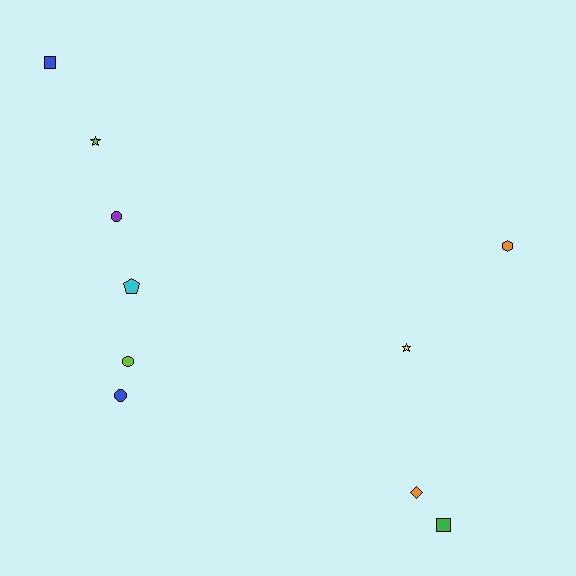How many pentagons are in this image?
There is 1 pentagon.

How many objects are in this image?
There are 10 objects.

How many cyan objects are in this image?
There is 1 cyan object.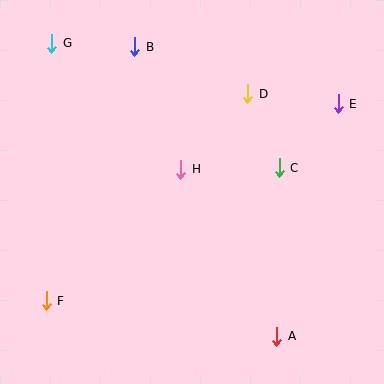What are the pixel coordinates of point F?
Point F is at (46, 301).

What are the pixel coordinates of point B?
Point B is at (135, 47).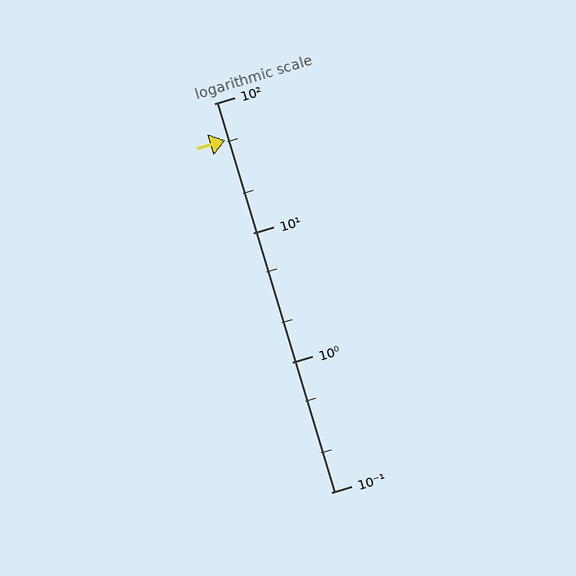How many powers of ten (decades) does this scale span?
The scale spans 3 decades, from 0.1 to 100.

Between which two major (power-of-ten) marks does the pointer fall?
The pointer is between 10 and 100.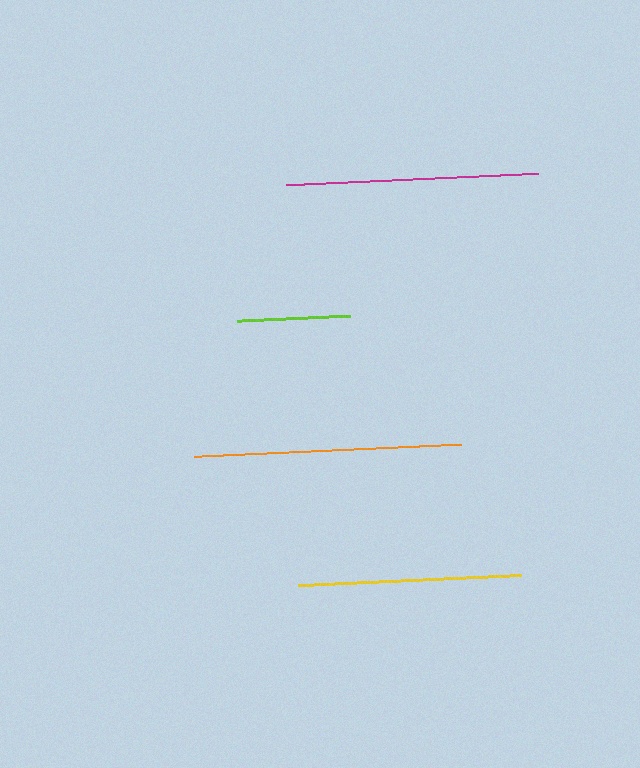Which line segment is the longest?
The orange line is the longest at approximately 267 pixels.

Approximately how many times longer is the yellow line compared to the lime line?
The yellow line is approximately 2.0 times the length of the lime line.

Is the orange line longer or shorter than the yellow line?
The orange line is longer than the yellow line.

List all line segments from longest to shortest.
From longest to shortest: orange, magenta, yellow, lime.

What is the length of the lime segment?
The lime segment is approximately 113 pixels long.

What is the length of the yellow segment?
The yellow segment is approximately 222 pixels long.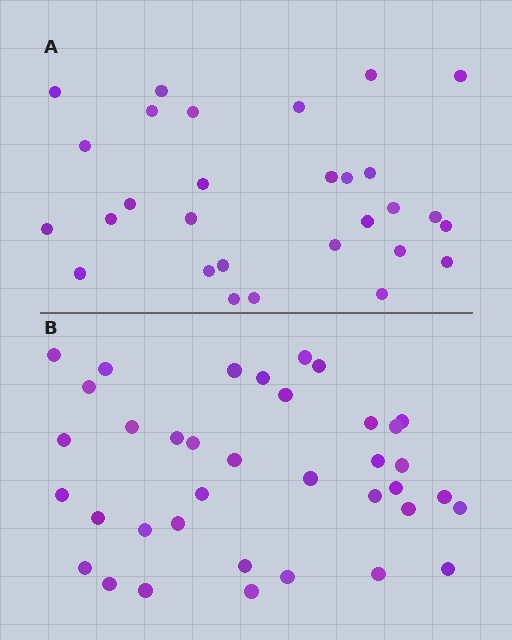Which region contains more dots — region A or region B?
Region B (the bottom region) has more dots.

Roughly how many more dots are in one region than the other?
Region B has roughly 8 or so more dots than region A.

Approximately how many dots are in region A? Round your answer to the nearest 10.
About 30 dots. (The exact count is 29, which rounds to 30.)